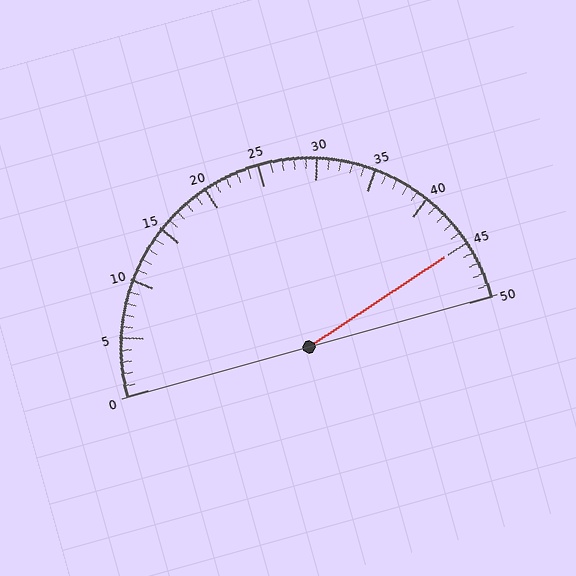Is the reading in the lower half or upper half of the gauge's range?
The reading is in the upper half of the range (0 to 50).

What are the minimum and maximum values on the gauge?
The gauge ranges from 0 to 50.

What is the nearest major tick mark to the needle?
The nearest major tick mark is 45.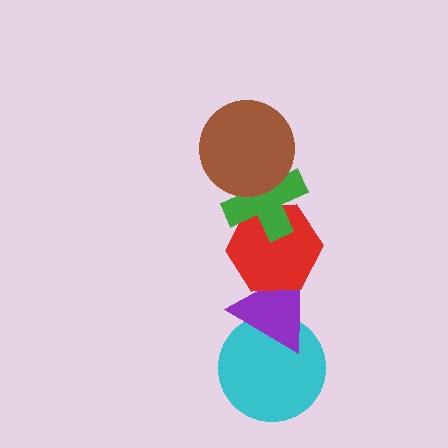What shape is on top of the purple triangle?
The red hexagon is on top of the purple triangle.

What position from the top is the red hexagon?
The red hexagon is 3rd from the top.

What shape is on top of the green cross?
The brown circle is on top of the green cross.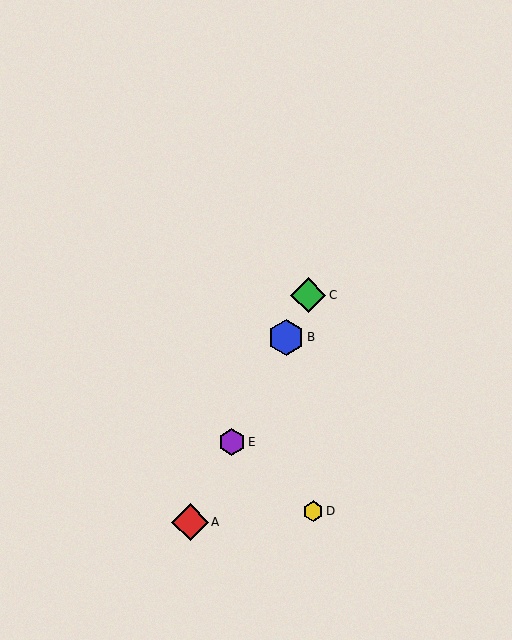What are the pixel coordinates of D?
Object D is at (313, 511).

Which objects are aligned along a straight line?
Objects A, B, C, E are aligned along a straight line.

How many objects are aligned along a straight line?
4 objects (A, B, C, E) are aligned along a straight line.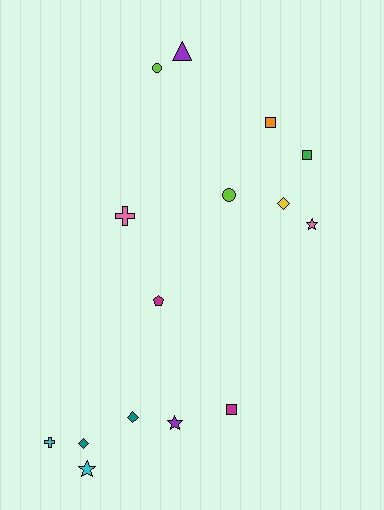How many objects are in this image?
There are 15 objects.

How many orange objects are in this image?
There is 1 orange object.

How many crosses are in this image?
There are 2 crosses.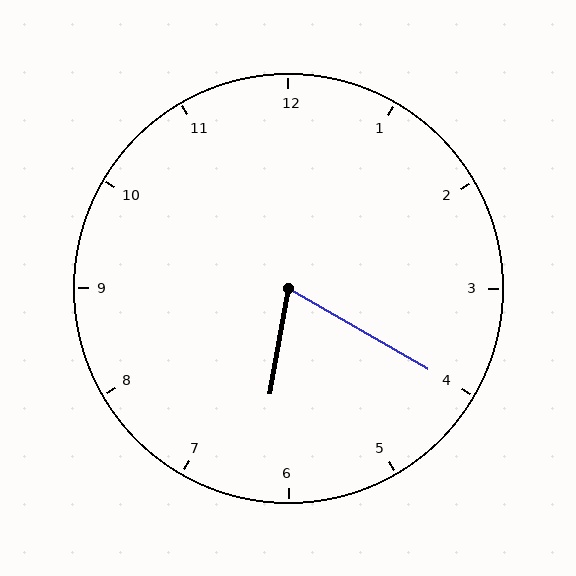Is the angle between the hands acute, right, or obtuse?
It is acute.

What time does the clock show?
6:20.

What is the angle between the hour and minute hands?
Approximately 70 degrees.